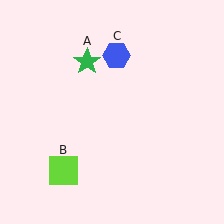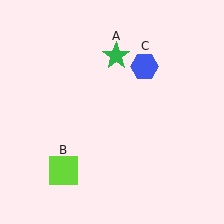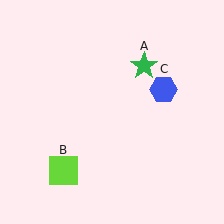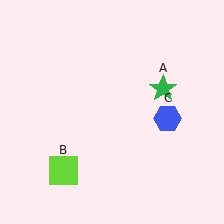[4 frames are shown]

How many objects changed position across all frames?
2 objects changed position: green star (object A), blue hexagon (object C).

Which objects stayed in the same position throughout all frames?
Lime square (object B) remained stationary.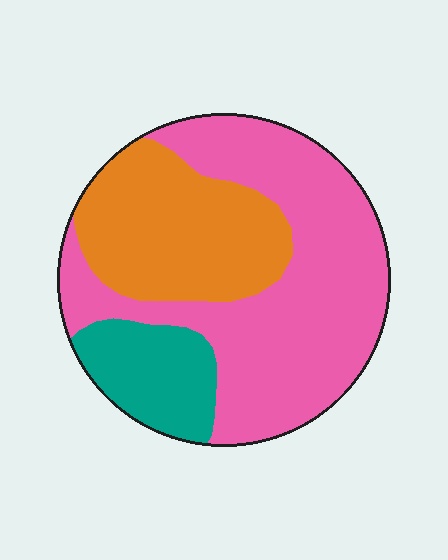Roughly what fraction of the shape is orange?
Orange covers around 30% of the shape.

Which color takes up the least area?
Teal, at roughly 15%.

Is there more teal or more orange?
Orange.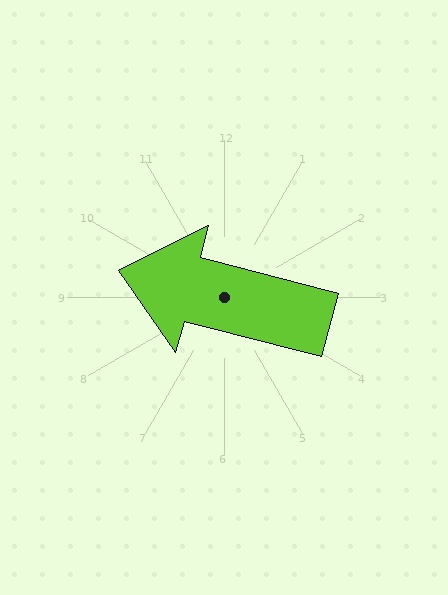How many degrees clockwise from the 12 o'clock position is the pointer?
Approximately 285 degrees.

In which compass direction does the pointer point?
West.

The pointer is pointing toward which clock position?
Roughly 9 o'clock.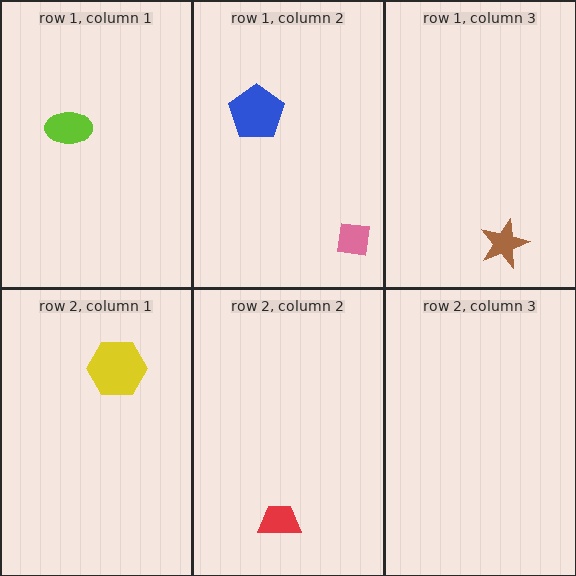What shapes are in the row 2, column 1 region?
The yellow hexagon.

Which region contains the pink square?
The row 1, column 2 region.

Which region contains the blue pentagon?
The row 1, column 2 region.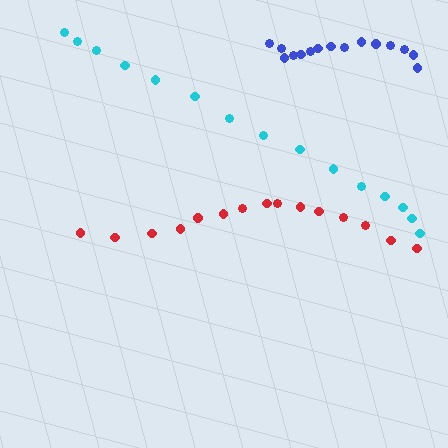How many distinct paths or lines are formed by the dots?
There are 3 distinct paths.